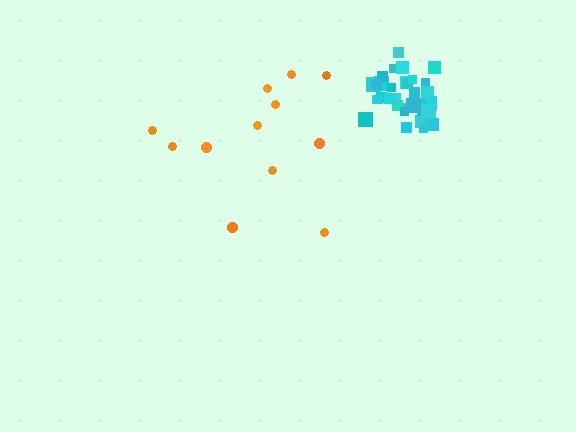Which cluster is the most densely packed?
Cyan.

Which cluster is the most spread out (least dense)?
Orange.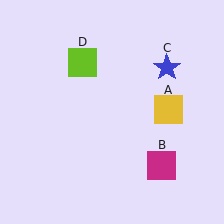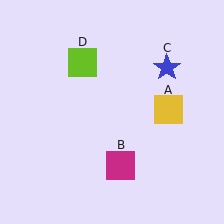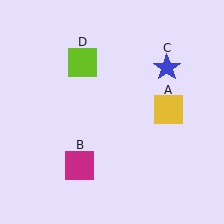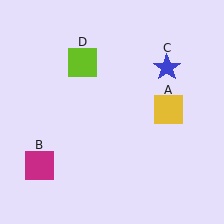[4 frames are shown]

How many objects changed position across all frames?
1 object changed position: magenta square (object B).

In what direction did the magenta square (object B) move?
The magenta square (object B) moved left.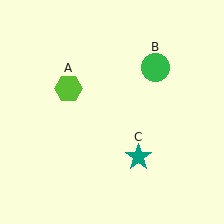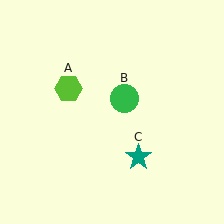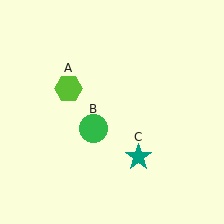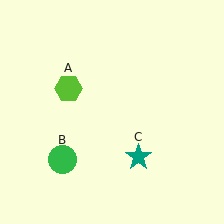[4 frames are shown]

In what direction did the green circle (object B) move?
The green circle (object B) moved down and to the left.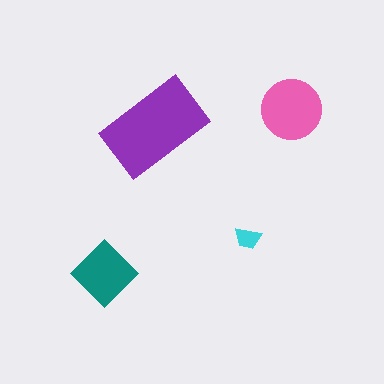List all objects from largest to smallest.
The purple rectangle, the pink circle, the teal diamond, the cyan trapezoid.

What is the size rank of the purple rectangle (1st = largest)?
1st.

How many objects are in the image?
There are 4 objects in the image.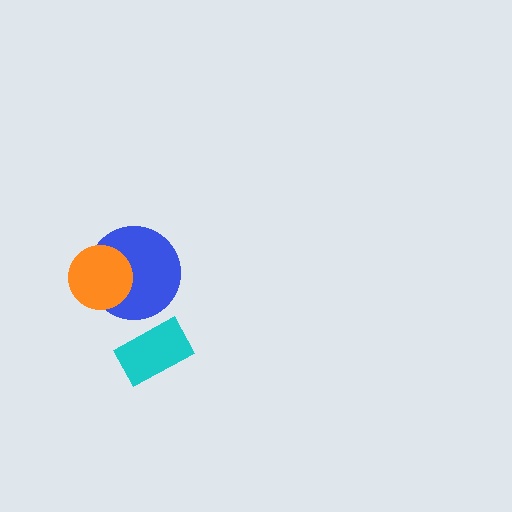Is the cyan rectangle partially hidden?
No, no other shape covers it.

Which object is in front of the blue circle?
The orange circle is in front of the blue circle.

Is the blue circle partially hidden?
Yes, it is partially covered by another shape.